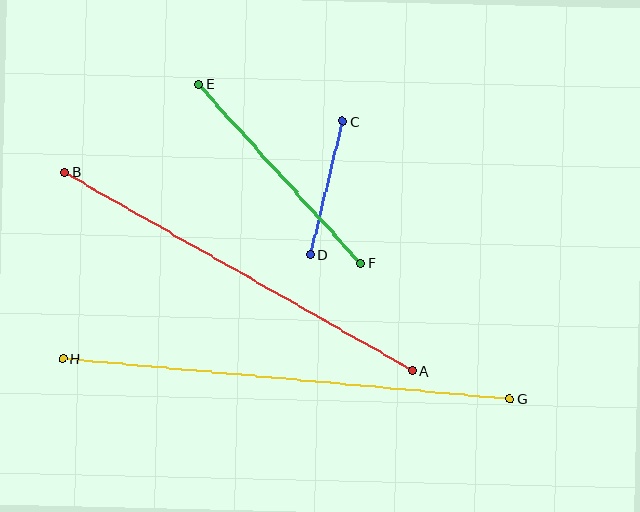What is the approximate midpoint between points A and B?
The midpoint is at approximately (239, 272) pixels.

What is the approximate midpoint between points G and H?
The midpoint is at approximately (286, 379) pixels.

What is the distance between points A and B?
The distance is approximately 401 pixels.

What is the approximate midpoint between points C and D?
The midpoint is at approximately (326, 188) pixels.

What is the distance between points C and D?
The distance is approximately 137 pixels.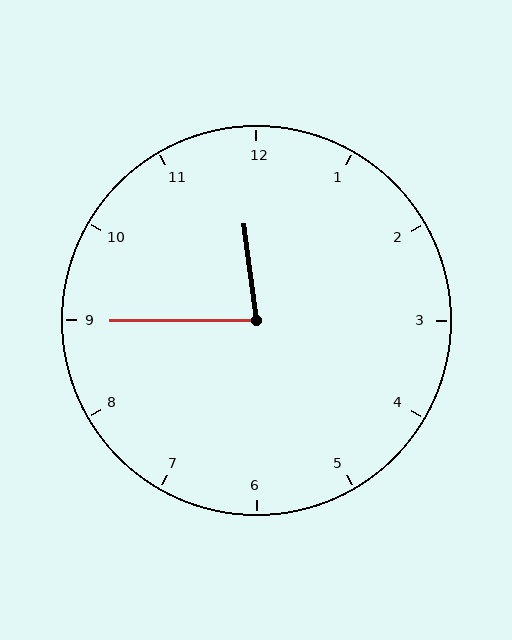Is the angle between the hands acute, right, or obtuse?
It is acute.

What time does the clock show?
11:45.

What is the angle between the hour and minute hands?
Approximately 82 degrees.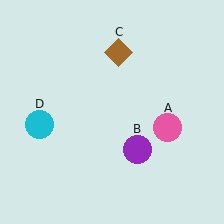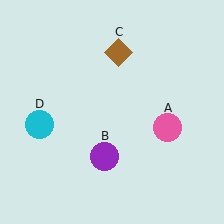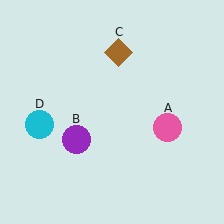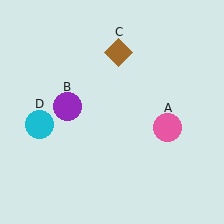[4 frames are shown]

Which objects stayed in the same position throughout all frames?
Pink circle (object A) and brown diamond (object C) and cyan circle (object D) remained stationary.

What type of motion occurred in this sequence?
The purple circle (object B) rotated clockwise around the center of the scene.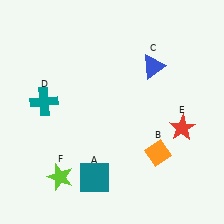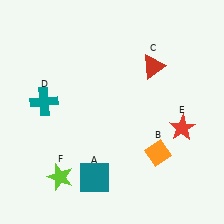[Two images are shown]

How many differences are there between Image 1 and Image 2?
There is 1 difference between the two images.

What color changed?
The triangle (C) changed from blue in Image 1 to red in Image 2.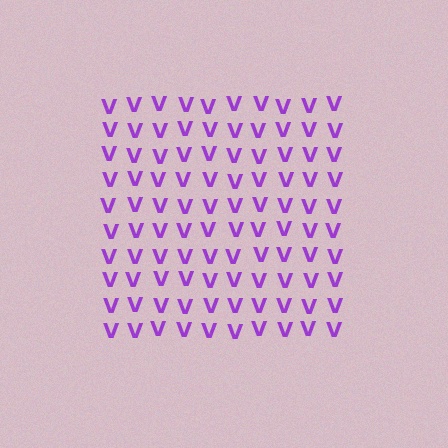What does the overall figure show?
The overall figure shows a square.